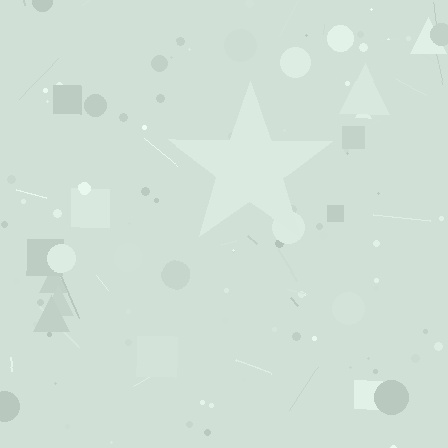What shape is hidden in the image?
A star is hidden in the image.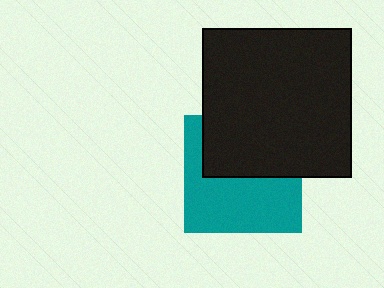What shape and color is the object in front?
The object in front is a black square.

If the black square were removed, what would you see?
You would see the complete teal square.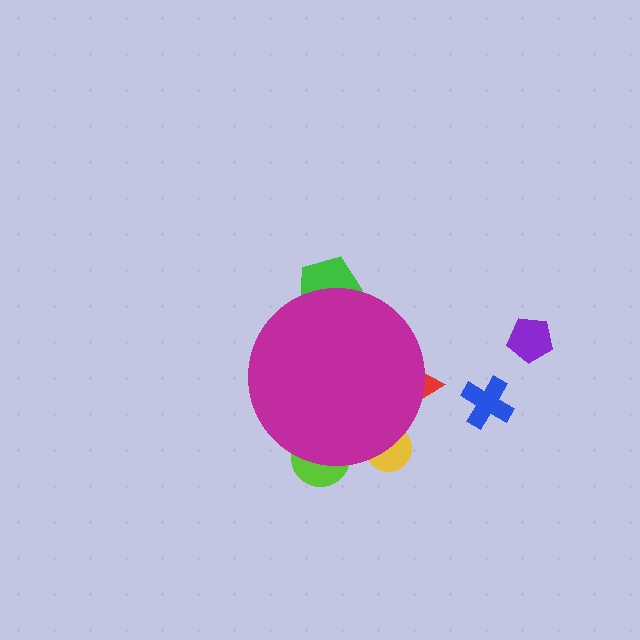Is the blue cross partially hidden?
No, the blue cross is fully visible.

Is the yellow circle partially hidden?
Yes, the yellow circle is partially hidden behind the magenta circle.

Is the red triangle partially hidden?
Yes, the red triangle is partially hidden behind the magenta circle.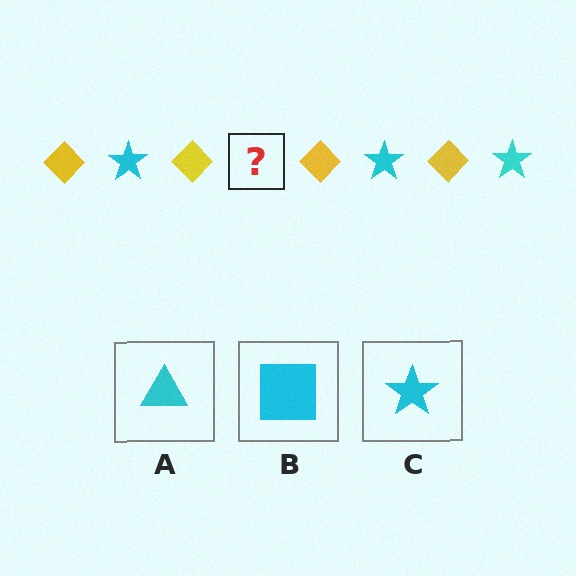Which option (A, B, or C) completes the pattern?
C.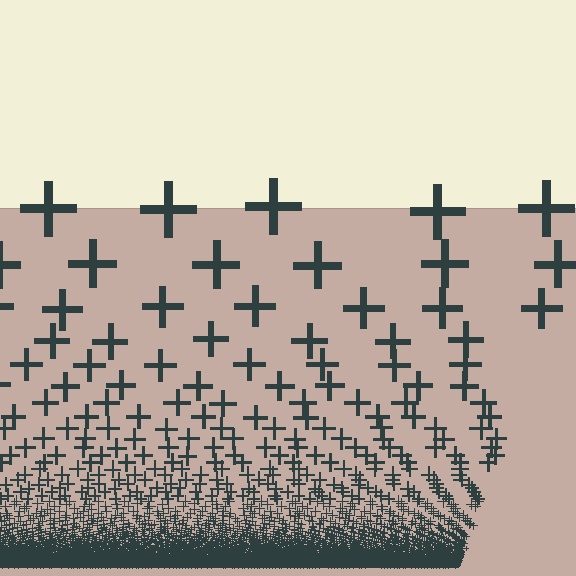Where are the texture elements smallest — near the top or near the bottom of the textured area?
Near the bottom.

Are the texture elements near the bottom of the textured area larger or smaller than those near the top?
Smaller. The gradient is inverted — elements near the bottom are smaller and denser.